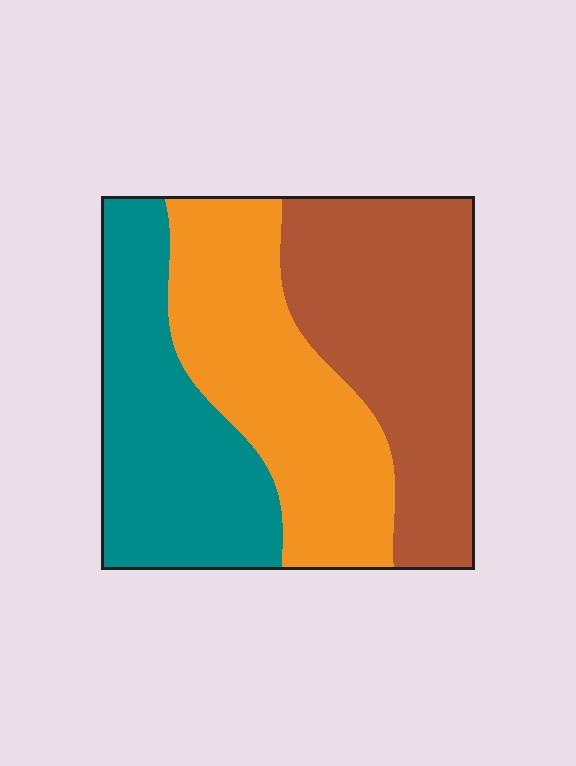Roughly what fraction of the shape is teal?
Teal covers roughly 30% of the shape.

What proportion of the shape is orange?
Orange takes up about one third (1/3) of the shape.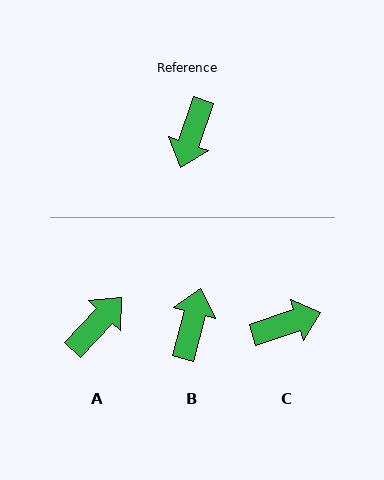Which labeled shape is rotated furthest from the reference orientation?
B, about 175 degrees away.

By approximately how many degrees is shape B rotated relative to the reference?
Approximately 175 degrees clockwise.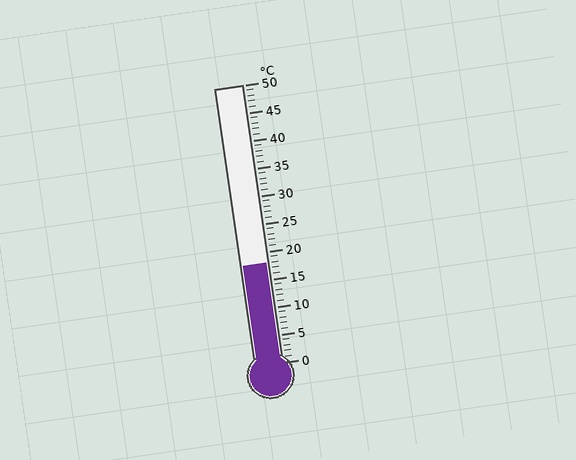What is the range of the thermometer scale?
The thermometer scale ranges from 0°C to 50°C.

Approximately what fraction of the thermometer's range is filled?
The thermometer is filled to approximately 35% of its range.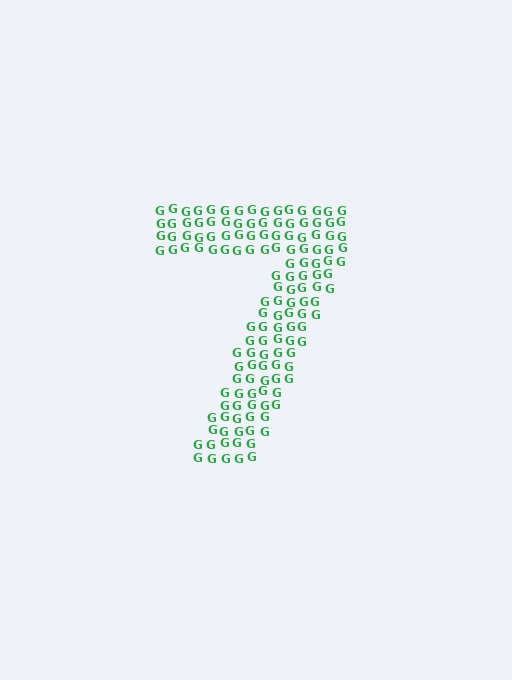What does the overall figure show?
The overall figure shows the digit 7.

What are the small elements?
The small elements are letter G's.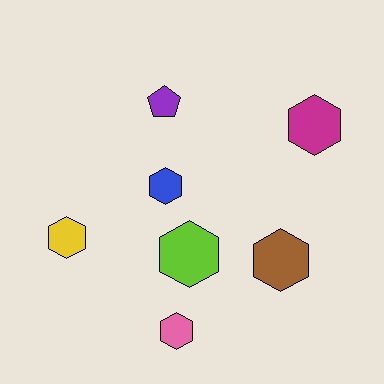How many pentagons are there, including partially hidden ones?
There is 1 pentagon.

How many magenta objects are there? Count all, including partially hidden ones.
There is 1 magenta object.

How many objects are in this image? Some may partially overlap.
There are 7 objects.